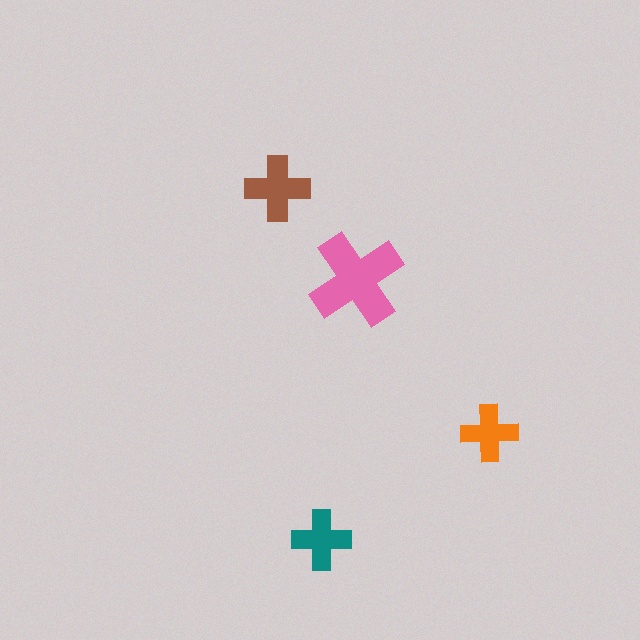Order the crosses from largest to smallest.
the pink one, the brown one, the teal one, the orange one.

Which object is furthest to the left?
The brown cross is leftmost.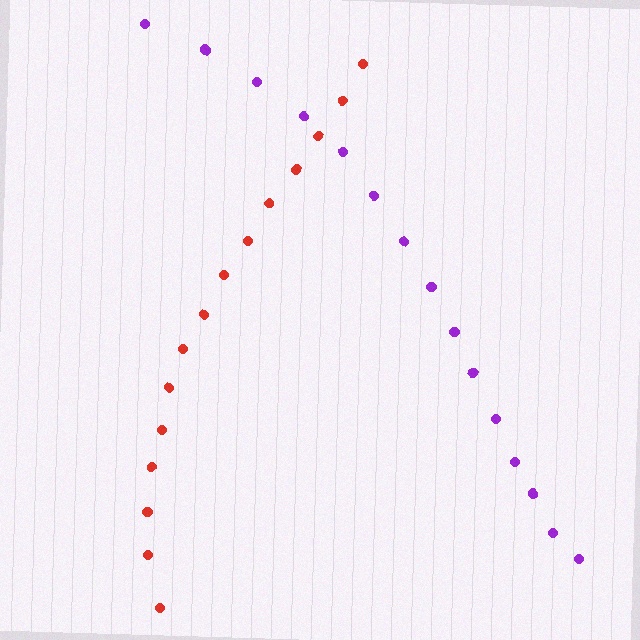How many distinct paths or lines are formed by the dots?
There are 2 distinct paths.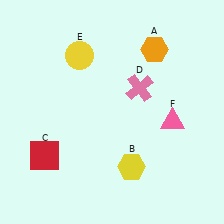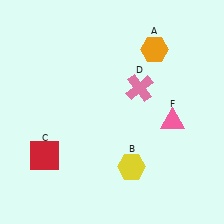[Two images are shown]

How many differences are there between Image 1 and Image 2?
There is 1 difference between the two images.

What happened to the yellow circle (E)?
The yellow circle (E) was removed in Image 2. It was in the top-left area of Image 1.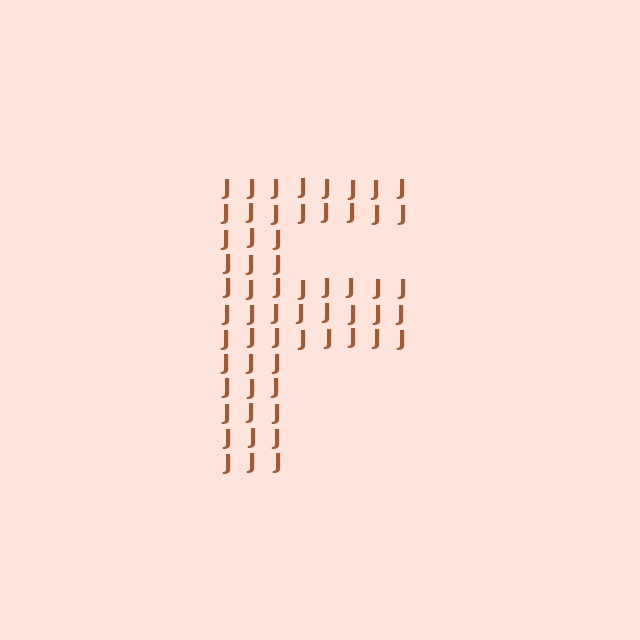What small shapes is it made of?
It is made of small letter J's.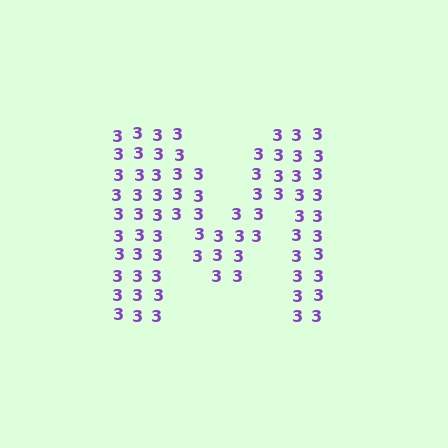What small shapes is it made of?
It is made of small digit 3's.